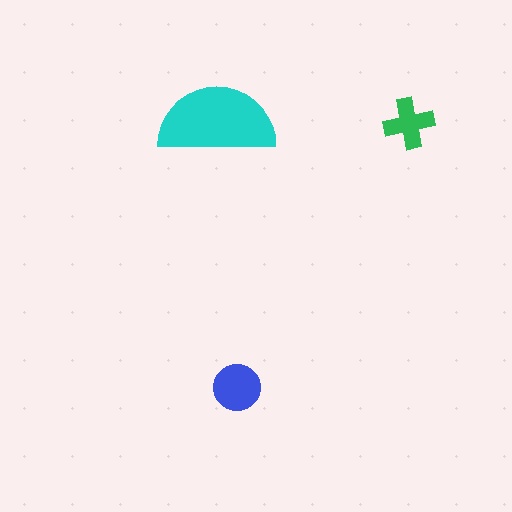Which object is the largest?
The cyan semicircle.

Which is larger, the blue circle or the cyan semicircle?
The cyan semicircle.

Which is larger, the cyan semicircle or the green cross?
The cyan semicircle.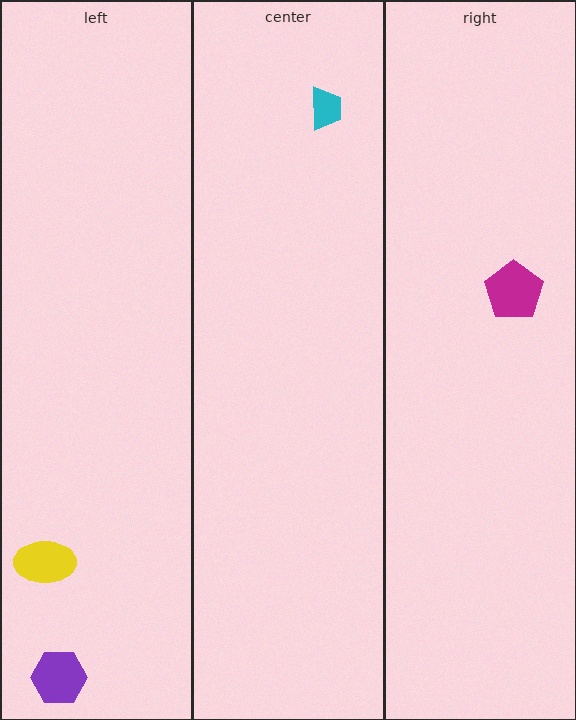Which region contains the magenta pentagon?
The right region.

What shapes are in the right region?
The magenta pentagon.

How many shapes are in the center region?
1.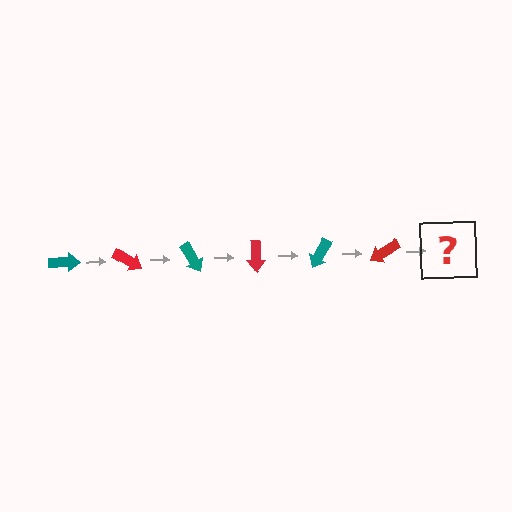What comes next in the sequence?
The next element should be a teal arrow, rotated 180 degrees from the start.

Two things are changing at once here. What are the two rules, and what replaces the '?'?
The two rules are that it rotates 30 degrees each step and the color cycles through teal and red. The '?' should be a teal arrow, rotated 180 degrees from the start.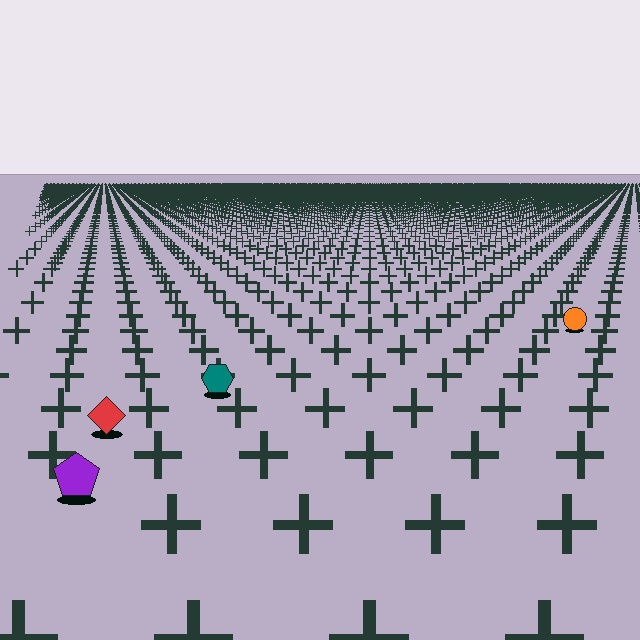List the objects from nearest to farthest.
From nearest to farthest: the purple pentagon, the red diamond, the teal hexagon, the orange circle.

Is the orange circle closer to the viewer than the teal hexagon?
No. The teal hexagon is closer — you can tell from the texture gradient: the ground texture is coarser near it.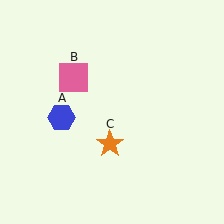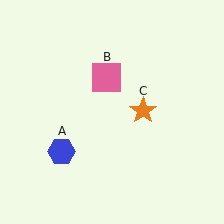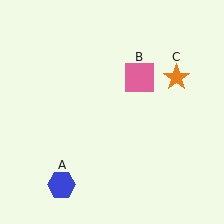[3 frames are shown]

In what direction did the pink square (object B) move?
The pink square (object B) moved right.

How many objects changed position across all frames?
3 objects changed position: blue hexagon (object A), pink square (object B), orange star (object C).